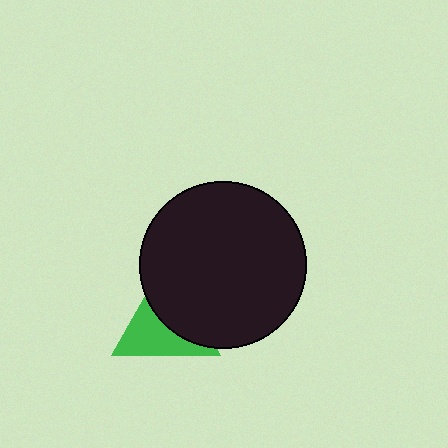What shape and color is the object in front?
The object in front is a black circle.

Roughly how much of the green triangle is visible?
About half of it is visible (roughly 50%).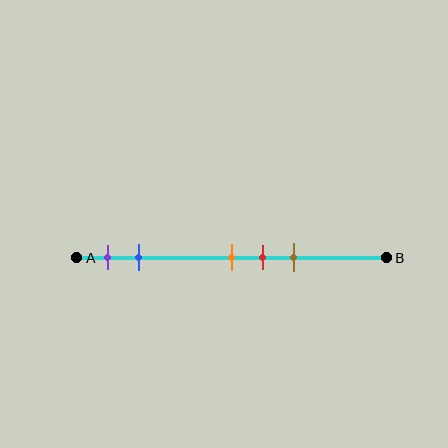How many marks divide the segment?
There are 5 marks dividing the segment.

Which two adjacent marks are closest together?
The orange and red marks are the closest adjacent pair.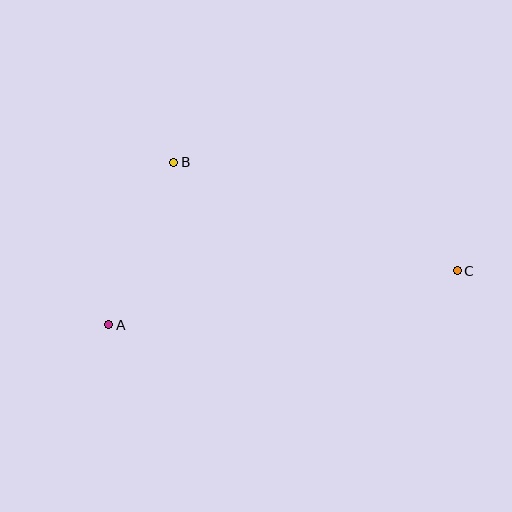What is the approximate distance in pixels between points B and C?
The distance between B and C is approximately 304 pixels.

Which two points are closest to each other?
Points A and B are closest to each other.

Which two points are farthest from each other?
Points A and C are farthest from each other.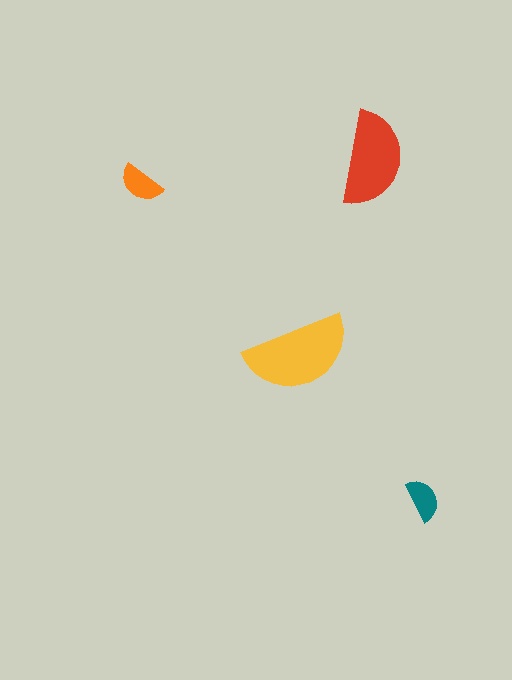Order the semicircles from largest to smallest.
the yellow one, the red one, the orange one, the teal one.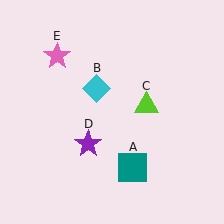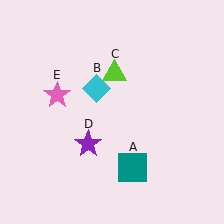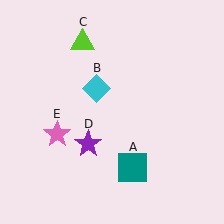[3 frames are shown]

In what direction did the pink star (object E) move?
The pink star (object E) moved down.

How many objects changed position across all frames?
2 objects changed position: lime triangle (object C), pink star (object E).